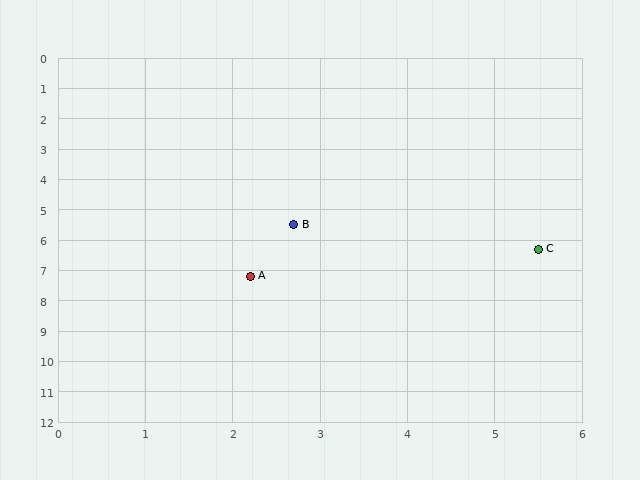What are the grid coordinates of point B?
Point B is at approximately (2.7, 5.5).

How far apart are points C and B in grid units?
Points C and B are about 2.9 grid units apart.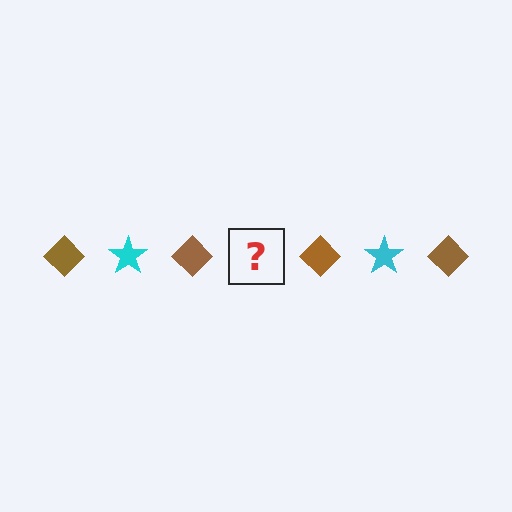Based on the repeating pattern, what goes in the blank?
The blank should be a cyan star.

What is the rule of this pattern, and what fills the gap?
The rule is that the pattern alternates between brown diamond and cyan star. The gap should be filled with a cyan star.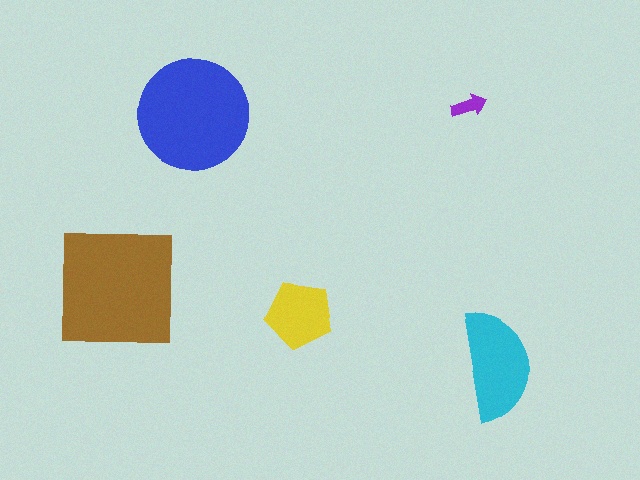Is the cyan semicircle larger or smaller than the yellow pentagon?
Larger.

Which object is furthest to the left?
The brown square is leftmost.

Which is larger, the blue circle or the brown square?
The brown square.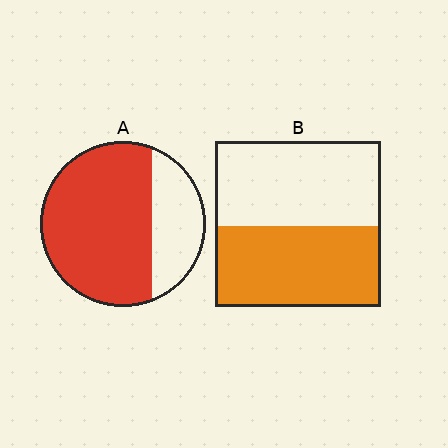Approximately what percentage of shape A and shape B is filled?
A is approximately 70% and B is approximately 50%.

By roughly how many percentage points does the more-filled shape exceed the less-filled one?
By roughly 25 percentage points (A over B).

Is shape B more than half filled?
Roughly half.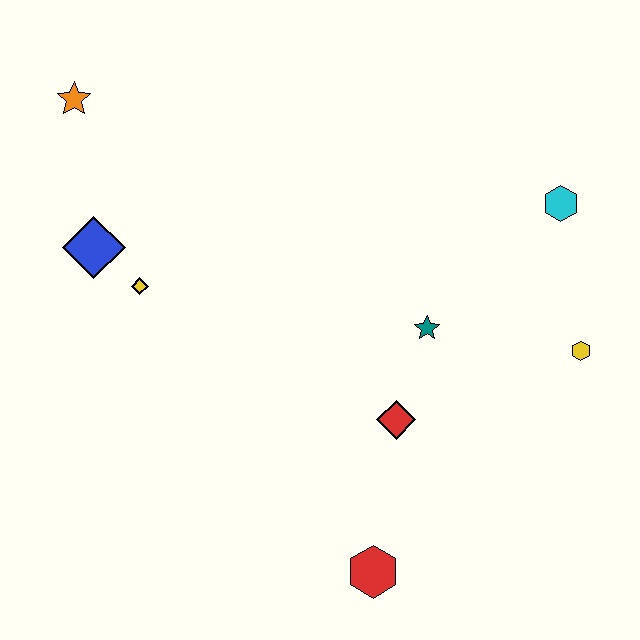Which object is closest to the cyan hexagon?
The yellow hexagon is closest to the cyan hexagon.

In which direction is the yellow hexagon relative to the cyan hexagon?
The yellow hexagon is below the cyan hexagon.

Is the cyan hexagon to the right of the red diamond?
Yes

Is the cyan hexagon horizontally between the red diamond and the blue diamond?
No